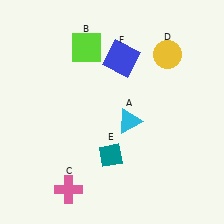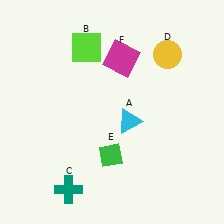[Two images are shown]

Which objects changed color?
C changed from pink to teal. E changed from teal to green. F changed from blue to magenta.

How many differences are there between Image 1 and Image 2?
There are 3 differences between the two images.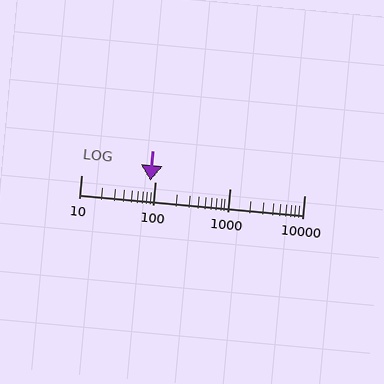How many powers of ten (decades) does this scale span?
The scale spans 3 decades, from 10 to 10000.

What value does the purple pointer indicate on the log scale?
The pointer indicates approximately 85.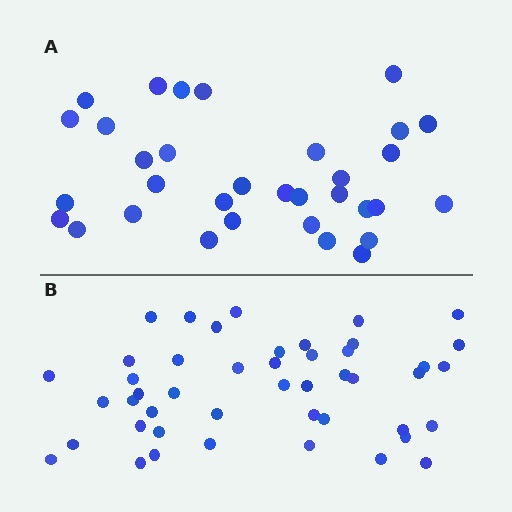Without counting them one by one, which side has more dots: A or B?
Region B (the bottom region) has more dots.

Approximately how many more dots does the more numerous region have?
Region B has approximately 15 more dots than region A.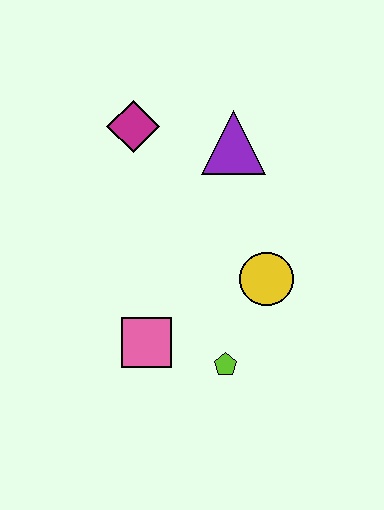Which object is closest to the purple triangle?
The magenta diamond is closest to the purple triangle.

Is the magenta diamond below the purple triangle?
No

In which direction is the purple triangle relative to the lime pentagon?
The purple triangle is above the lime pentagon.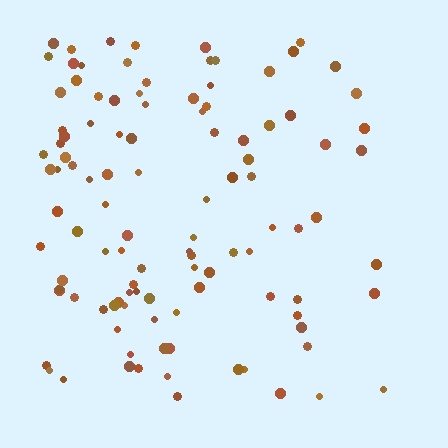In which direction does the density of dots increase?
From right to left, with the left side densest.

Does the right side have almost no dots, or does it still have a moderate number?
Still a moderate number, just noticeably fewer than the left.